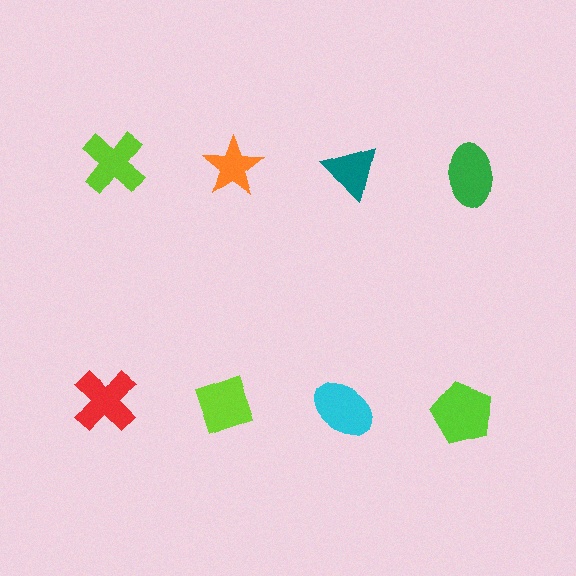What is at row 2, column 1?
A red cross.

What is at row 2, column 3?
A cyan ellipse.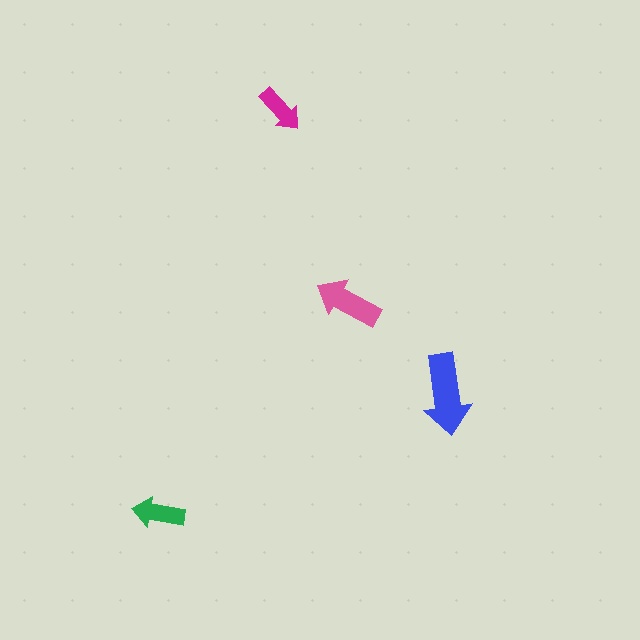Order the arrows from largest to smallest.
the blue one, the pink one, the green one, the magenta one.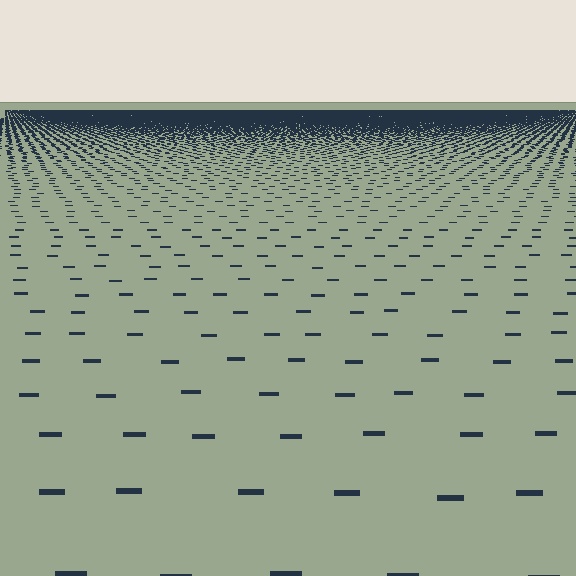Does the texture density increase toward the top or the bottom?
Density increases toward the top.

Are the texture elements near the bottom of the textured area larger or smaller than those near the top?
Larger. Near the bottom, elements are closer to the viewer and appear at a bigger on-screen size.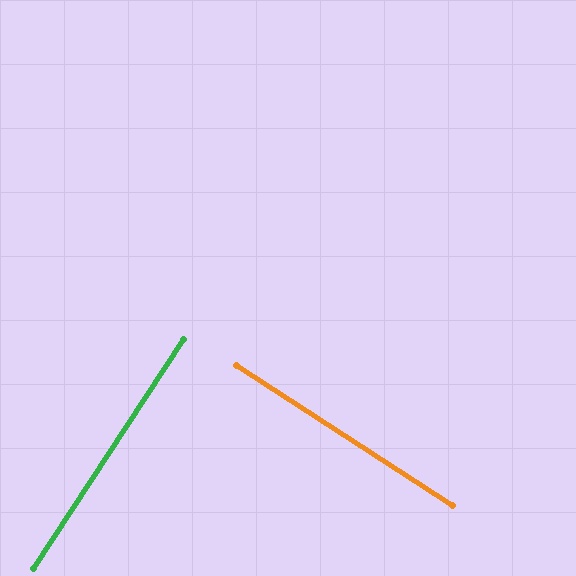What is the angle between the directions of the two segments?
Approximately 90 degrees.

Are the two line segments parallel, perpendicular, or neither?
Perpendicular — they meet at approximately 90°.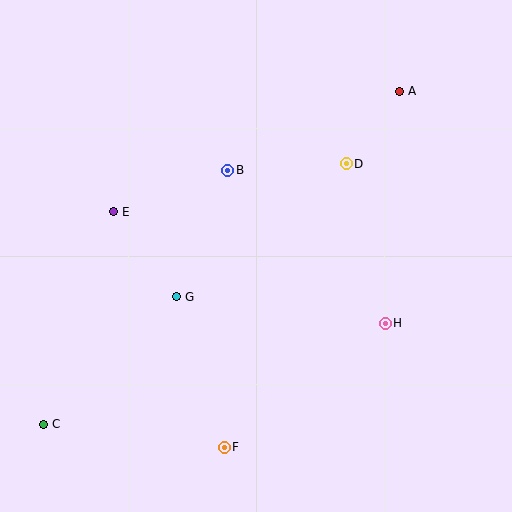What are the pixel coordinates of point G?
Point G is at (177, 297).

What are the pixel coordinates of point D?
Point D is at (346, 164).